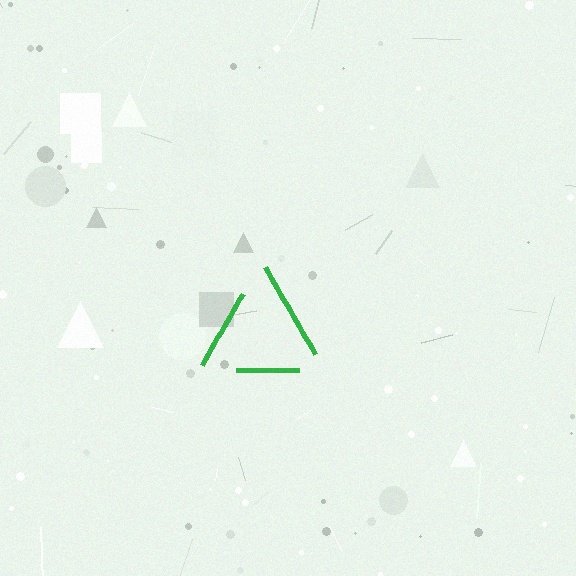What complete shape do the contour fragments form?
The contour fragments form a triangle.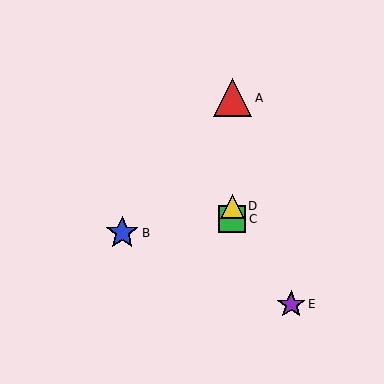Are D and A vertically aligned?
Yes, both are at x≈232.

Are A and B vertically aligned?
No, A is at x≈232 and B is at x≈122.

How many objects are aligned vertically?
3 objects (A, C, D) are aligned vertically.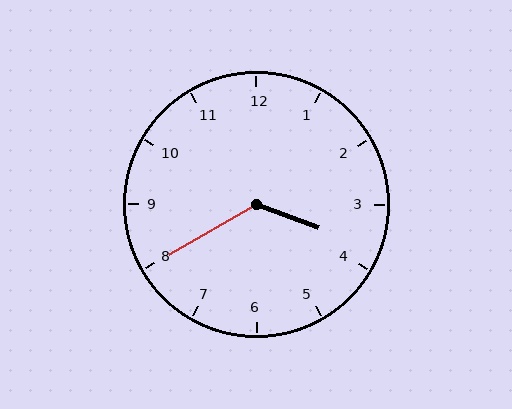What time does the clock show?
3:40.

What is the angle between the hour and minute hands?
Approximately 130 degrees.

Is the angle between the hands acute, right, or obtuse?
It is obtuse.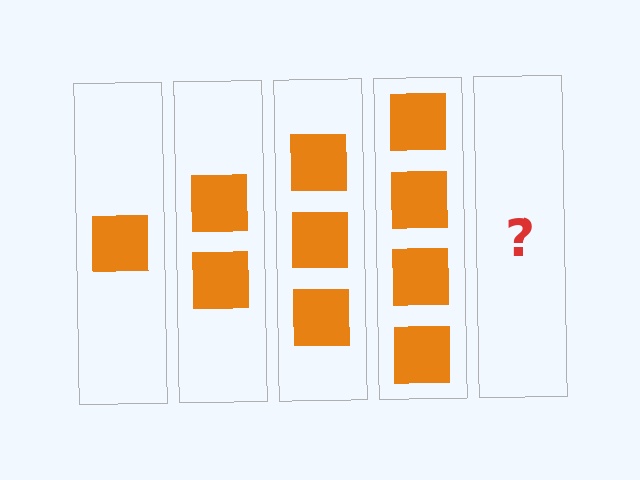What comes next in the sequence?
The next element should be 5 squares.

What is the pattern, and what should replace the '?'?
The pattern is that each step adds one more square. The '?' should be 5 squares.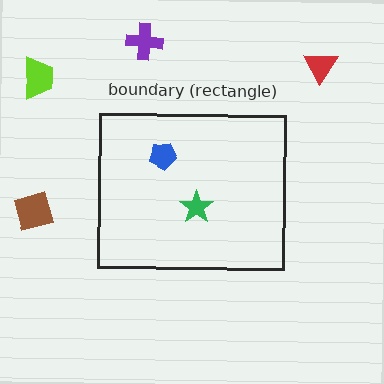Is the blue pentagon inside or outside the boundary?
Inside.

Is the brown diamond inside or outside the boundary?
Outside.